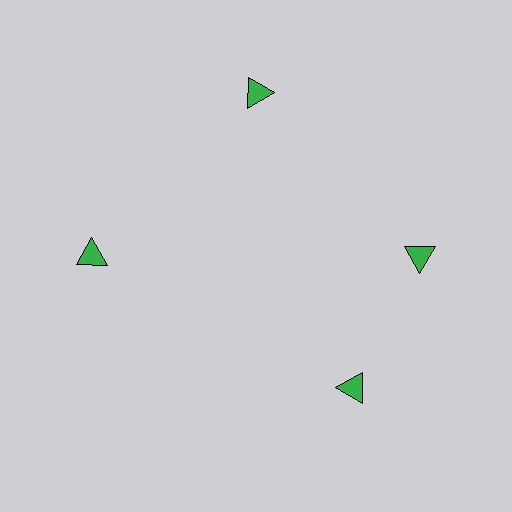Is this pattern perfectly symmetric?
No. The 4 green triangles are arranged in a ring, but one element near the 6 o'clock position is rotated out of alignment along the ring, breaking the 4-fold rotational symmetry.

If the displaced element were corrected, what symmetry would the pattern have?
It would have 4-fold rotational symmetry — the pattern would map onto itself every 90 degrees.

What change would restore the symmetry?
The symmetry would be restored by rotating it back into even spacing with its neighbors so that all 4 triangles sit at equal angles and equal distance from the center.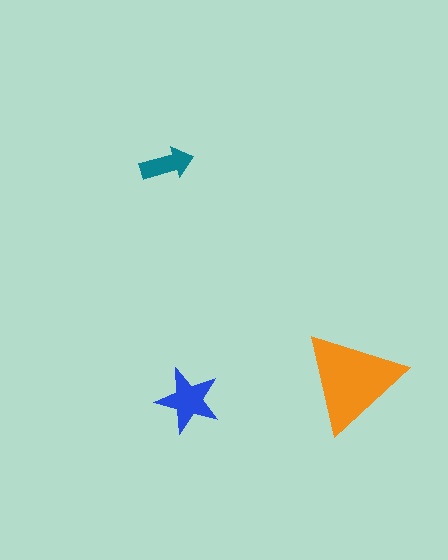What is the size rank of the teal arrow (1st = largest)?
3rd.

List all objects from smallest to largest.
The teal arrow, the blue star, the orange triangle.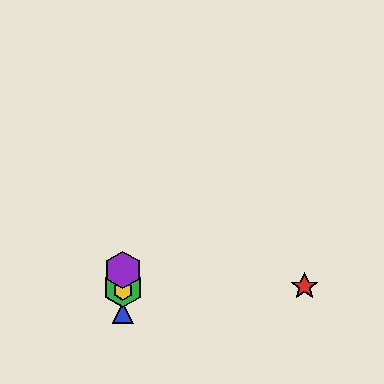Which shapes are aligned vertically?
The blue triangle, the green hexagon, the yellow hexagon, the purple hexagon are aligned vertically.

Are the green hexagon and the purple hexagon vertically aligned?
Yes, both are at x≈123.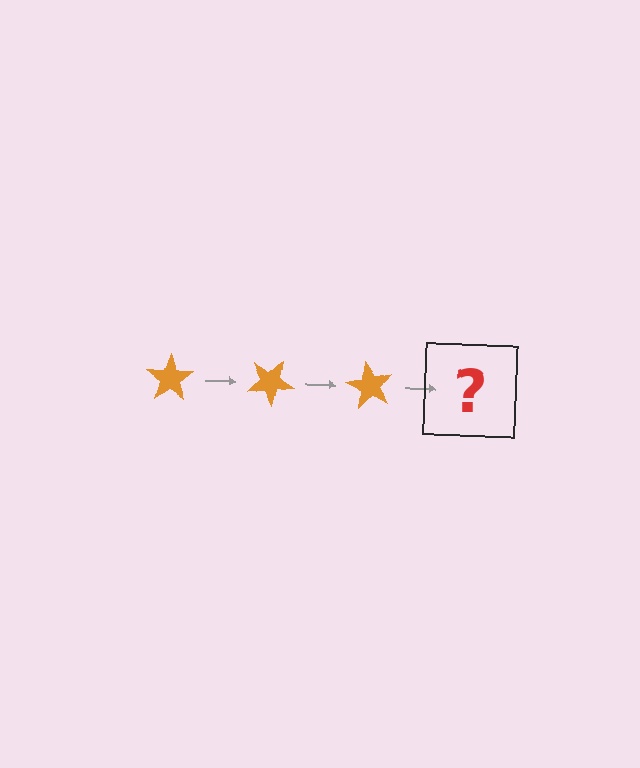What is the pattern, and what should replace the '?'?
The pattern is that the star rotates 30 degrees each step. The '?' should be an orange star rotated 90 degrees.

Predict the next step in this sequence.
The next step is an orange star rotated 90 degrees.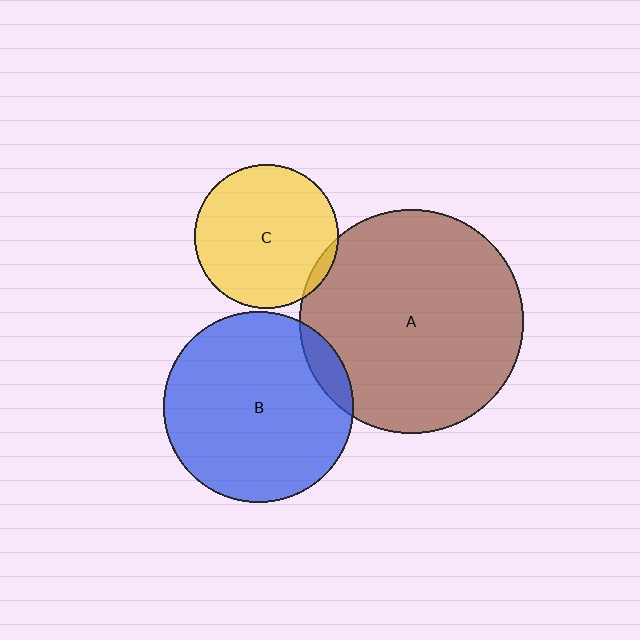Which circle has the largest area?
Circle A (brown).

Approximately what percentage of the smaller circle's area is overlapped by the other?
Approximately 10%.